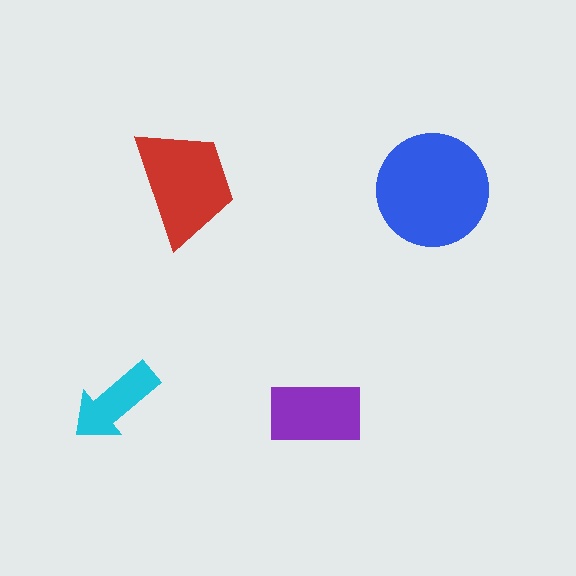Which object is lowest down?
The purple rectangle is bottommost.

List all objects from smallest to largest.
The cyan arrow, the purple rectangle, the red trapezoid, the blue circle.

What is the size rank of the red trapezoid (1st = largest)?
2nd.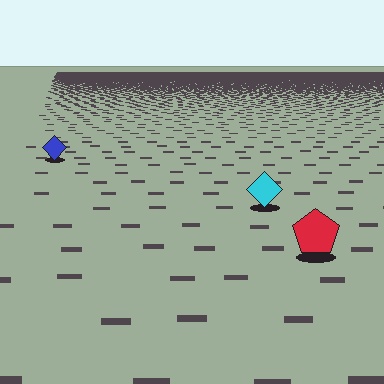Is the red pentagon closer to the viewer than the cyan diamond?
Yes. The red pentagon is closer — you can tell from the texture gradient: the ground texture is coarser near it.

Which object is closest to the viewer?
The red pentagon is closest. The texture marks near it are larger and more spread out.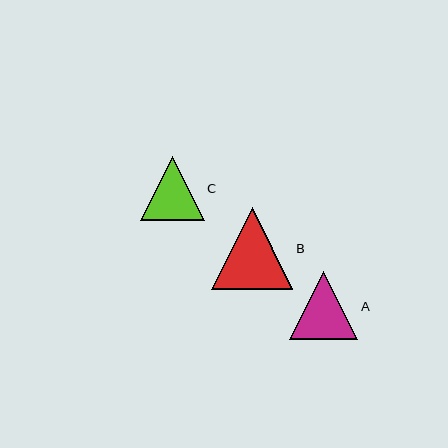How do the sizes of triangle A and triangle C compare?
Triangle A and triangle C are approximately the same size.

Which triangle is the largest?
Triangle B is the largest with a size of approximately 82 pixels.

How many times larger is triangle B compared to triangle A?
Triangle B is approximately 1.2 times the size of triangle A.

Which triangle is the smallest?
Triangle C is the smallest with a size of approximately 64 pixels.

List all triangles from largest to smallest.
From largest to smallest: B, A, C.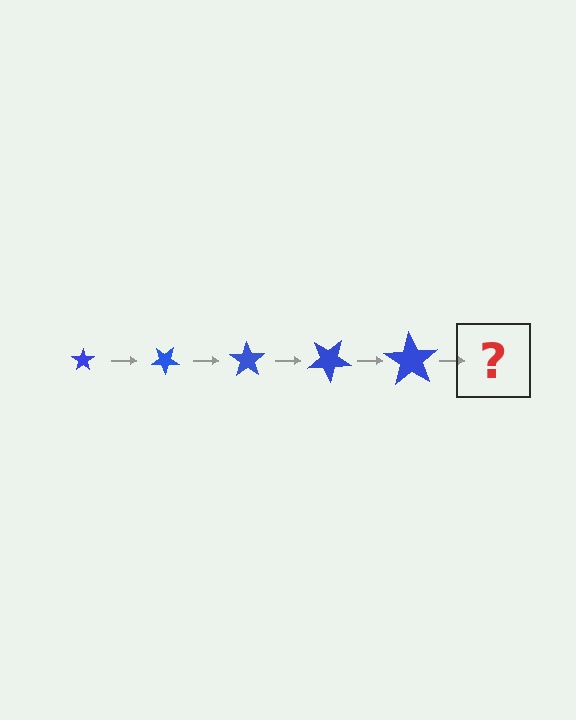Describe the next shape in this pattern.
It should be a star, larger than the previous one and rotated 175 degrees from the start.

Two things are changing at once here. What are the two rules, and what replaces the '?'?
The two rules are that the star grows larger each step and it rotates 35 degrees each step. The '?' should be a star, larger than the previous one and rotated 175 degrees from the start.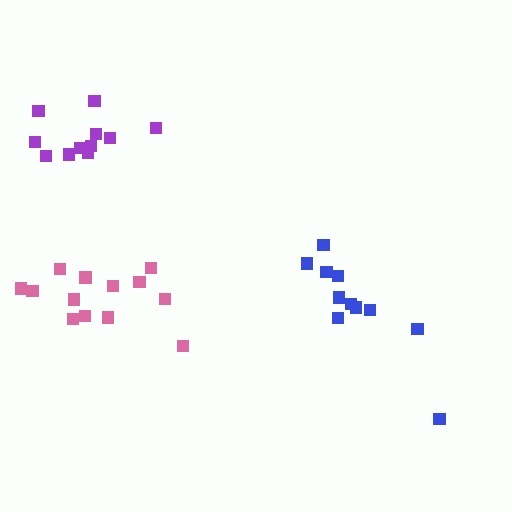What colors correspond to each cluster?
The clusters are colored: blue, pink, purple.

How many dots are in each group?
Group 1: 11 dots, Group 2: 13 dots, Group 3: 11 dots (35 total).